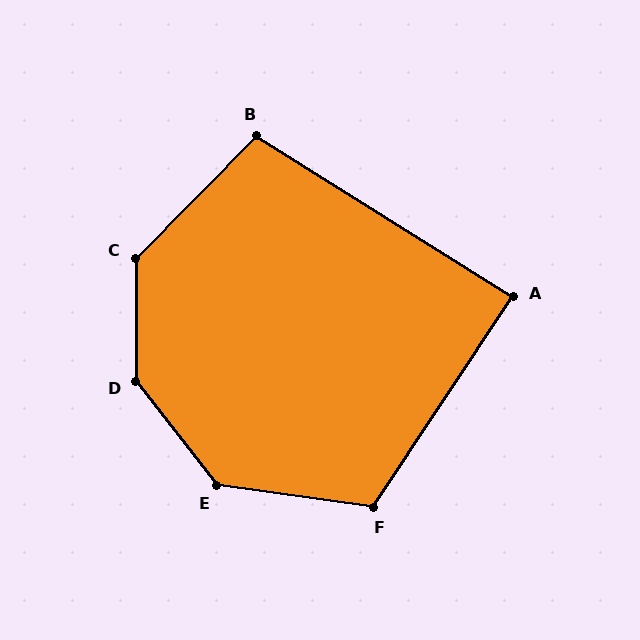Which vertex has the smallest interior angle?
A, at approximately 89 degrees.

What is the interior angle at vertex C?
Approximately 135 degrees (obtuse).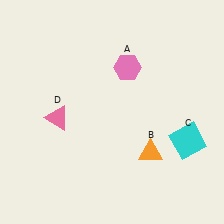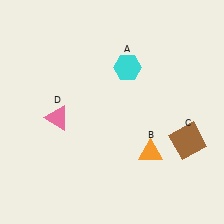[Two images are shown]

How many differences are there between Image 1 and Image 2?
There are 2 differences between the two images.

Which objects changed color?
A changed from pink to cyan. C changed from cyan to brown.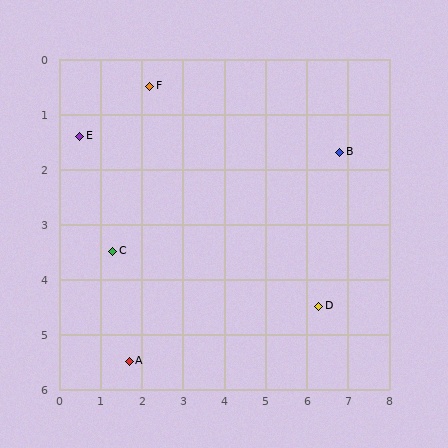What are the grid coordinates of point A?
Point A is at approximately (1.7, 5.5).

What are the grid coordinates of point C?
Point C is at approximately (1.3, 3.5).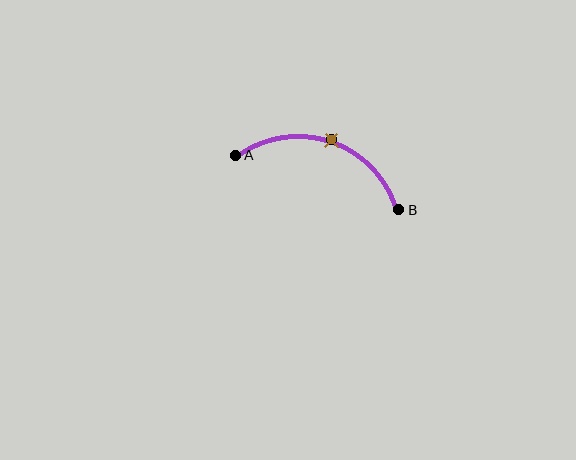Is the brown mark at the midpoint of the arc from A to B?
Yes. The brown mark lies on the arc at equal arc-length from both A and B — it is the arc midpoint.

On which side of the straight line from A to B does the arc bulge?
The arc bulges above the straight line connecting A and B.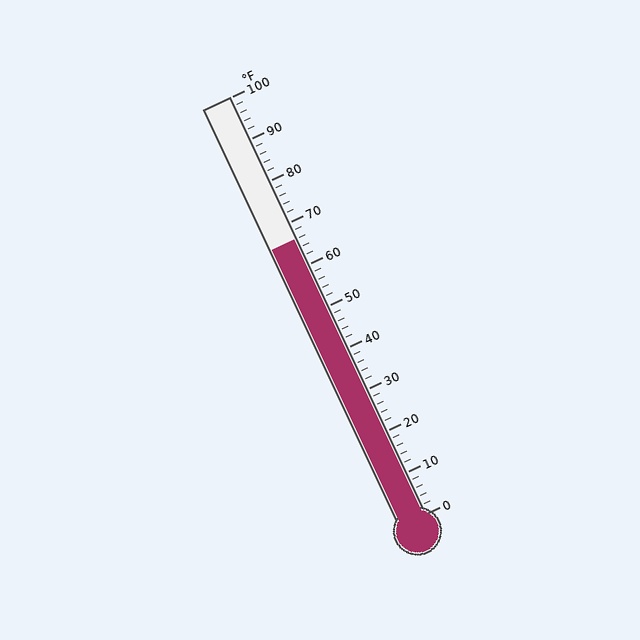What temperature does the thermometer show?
The thermometer shows approximately 66°F.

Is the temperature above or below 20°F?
The temperature is above 20°F.